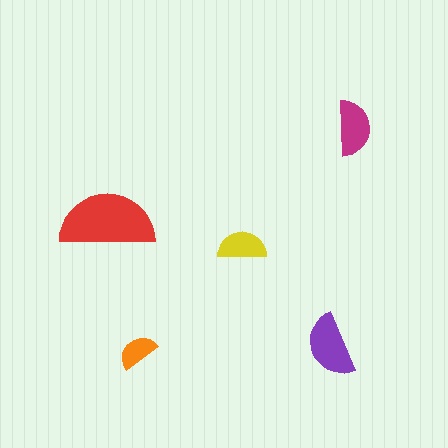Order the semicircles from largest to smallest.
the red one, the purple one, the magenta one, the yellow one, the orange one.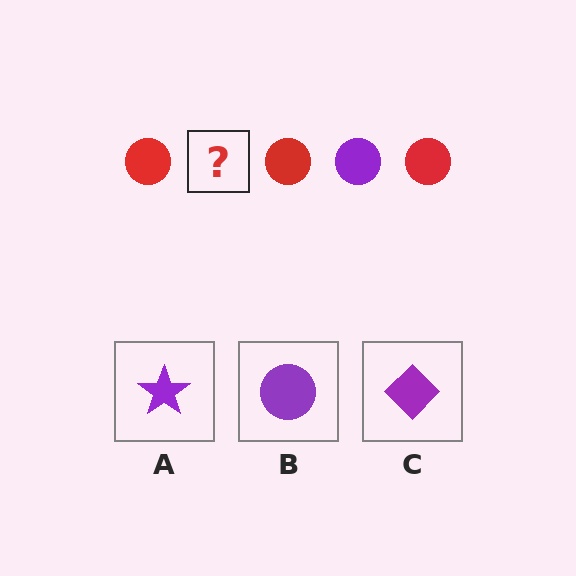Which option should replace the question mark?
Option B.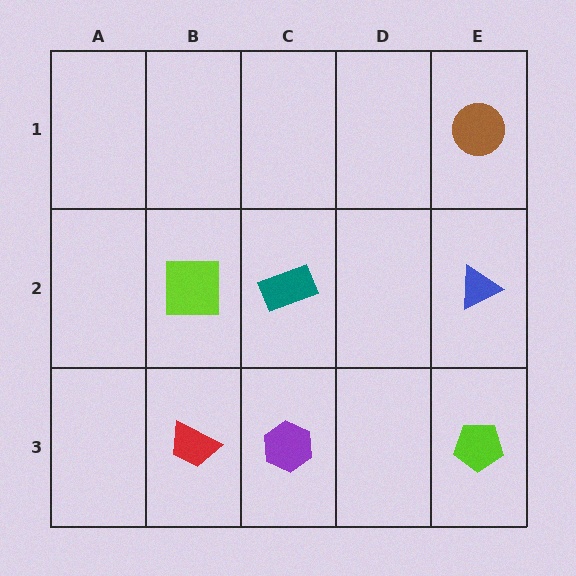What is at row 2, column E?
A blue triangle.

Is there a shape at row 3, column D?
No, that cell is empty.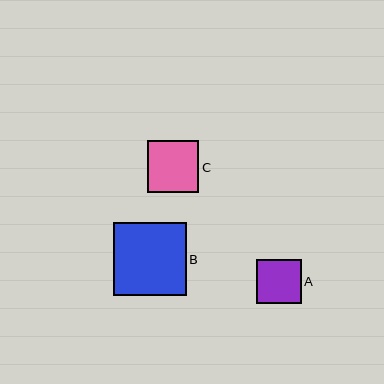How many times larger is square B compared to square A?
Square B is approximately 1.6 times the size of square A.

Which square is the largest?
Square B is the largest with a size of approximately 73 pixels.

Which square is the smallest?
Square A is the smallest with a size of approximately 44 pixels.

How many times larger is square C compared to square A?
Square C is approximately 1.2 times the size of square A.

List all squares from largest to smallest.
From largest to smallest: B, C, A.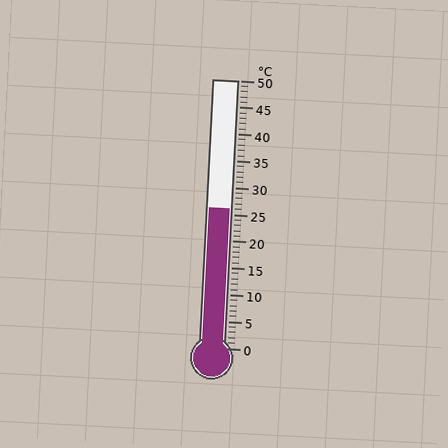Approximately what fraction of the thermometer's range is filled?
The thermometer is filled to approximately 50% of its range.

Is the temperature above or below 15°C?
The temperature is above 15°C.